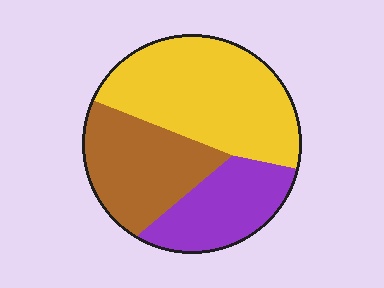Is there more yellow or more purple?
Yellow.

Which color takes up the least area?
Purple, at roughly 25%.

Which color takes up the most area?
Yellow, at roughly 45%.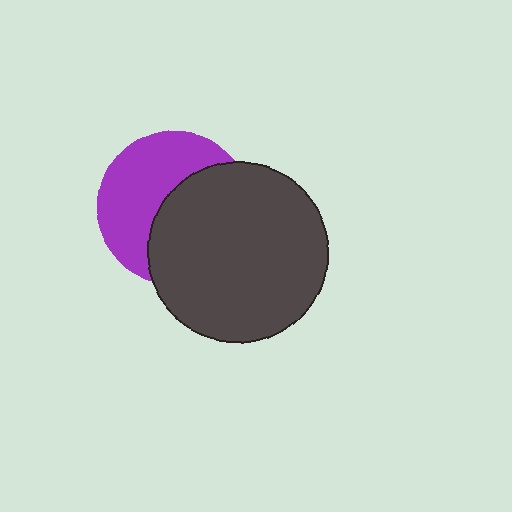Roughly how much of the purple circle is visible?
About half of it is visible (roughly 49%).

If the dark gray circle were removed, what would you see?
You would see the complete purple circle.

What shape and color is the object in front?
The object in front is a dark gray circle.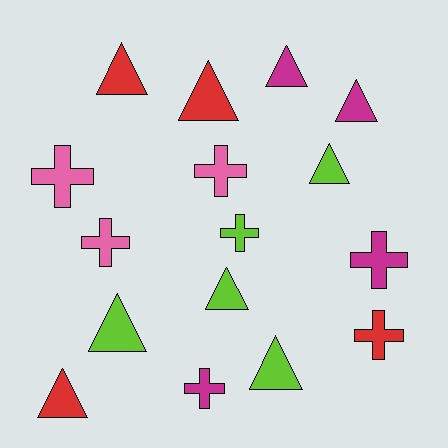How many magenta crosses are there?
There are 2 magenta crosses.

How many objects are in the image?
There are 16 objects.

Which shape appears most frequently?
Triangle, with 9 objects.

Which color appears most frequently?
Lime, with 5 objects.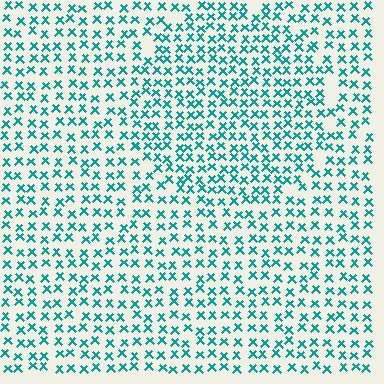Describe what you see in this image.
The image contains small teal elements arranged at two different densities. A circle-shaped region is visible where the elements are more densely packed than the surrounding area.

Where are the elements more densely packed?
The elements are more densely packed inside the circle boundary.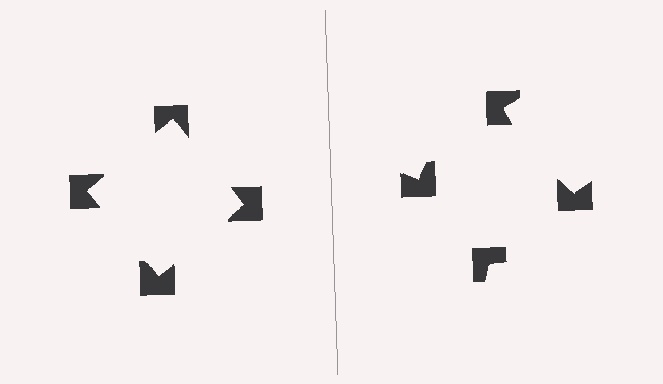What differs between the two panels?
The notched squares are positioned identically on both sides; only the wedge orientations differ. On the left they align to a square; on the right they are misaligned.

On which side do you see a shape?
An illusory square appears on the left side. On the right side the wedge cuts are rotated, so no coherent shape forms.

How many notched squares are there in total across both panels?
8 — 4 on each side.